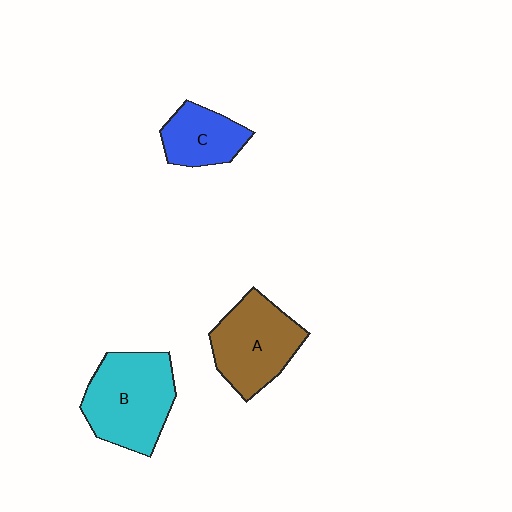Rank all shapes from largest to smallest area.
From largest to smallest: B (cyan), A (brown), C (blue).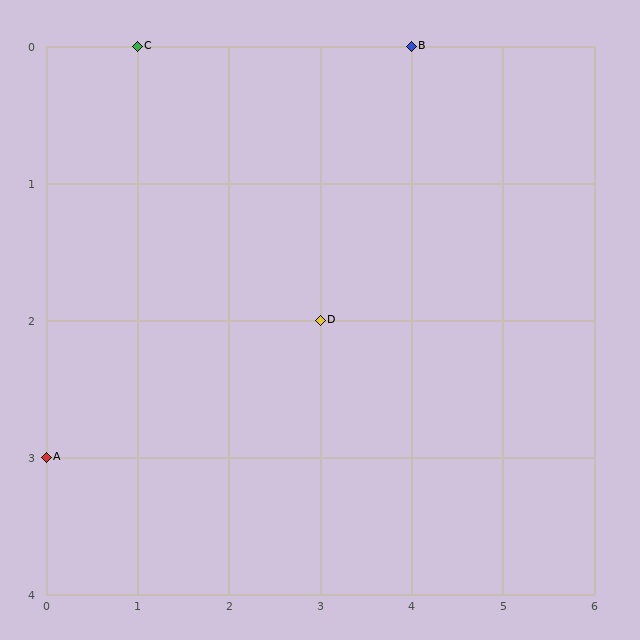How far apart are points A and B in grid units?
Points A and B are 4 columns and 3 rows apart (about 5.0 grid units diagonally).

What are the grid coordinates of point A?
Point A is at grid coordinates (0, 3).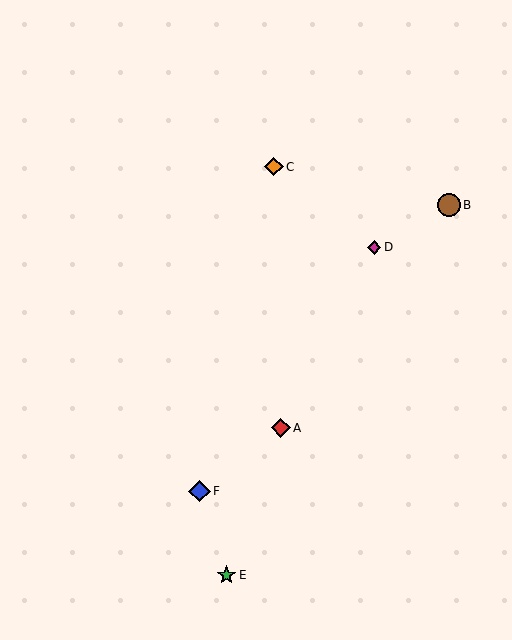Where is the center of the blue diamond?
The center of the blue diamond is at (199, 491).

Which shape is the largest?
The brown circle (labeled B) is the largest.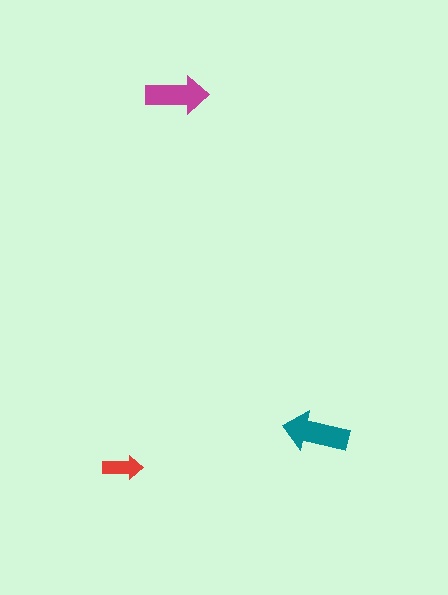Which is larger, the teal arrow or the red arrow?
The teal one.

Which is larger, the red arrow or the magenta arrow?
The magenta one.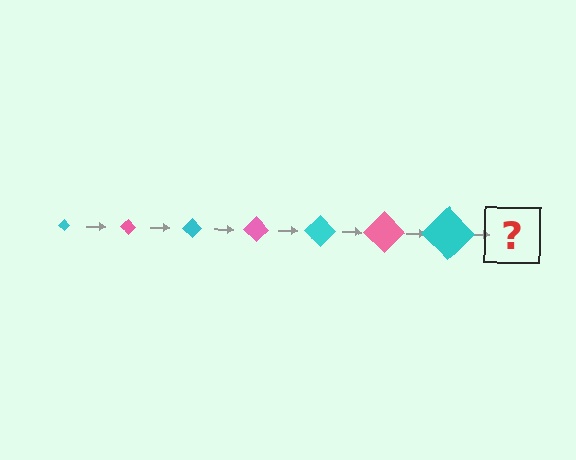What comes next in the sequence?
The next element should be a pink diamond, larger than the previous one.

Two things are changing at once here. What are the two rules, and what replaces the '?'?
The two rules are that the diamond grows larger each step and the color cycles through cyan and pink. The '?' should be a pink diamond, larger than the previous one.